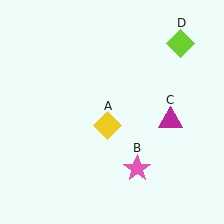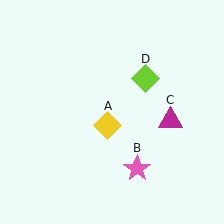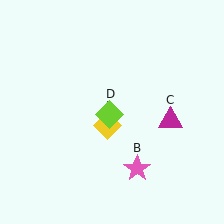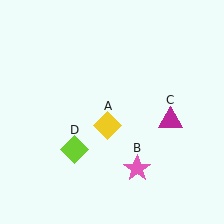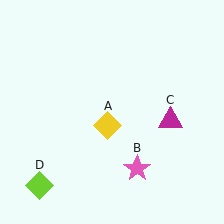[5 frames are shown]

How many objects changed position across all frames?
1 object changed position: lime diamond (object D).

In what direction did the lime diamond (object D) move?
The lime diamond (object D) moved down and to the left.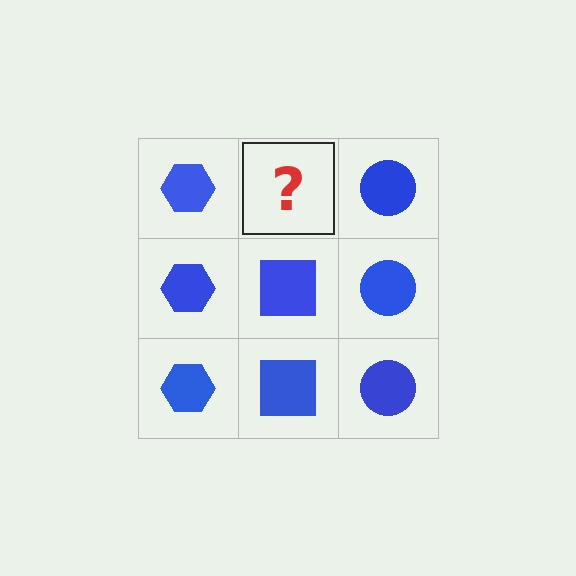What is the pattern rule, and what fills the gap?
The rule is that each column has a consistent shape. The gap should be filled with a blue square.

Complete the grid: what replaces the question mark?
The question mark should be replaced with a blue square.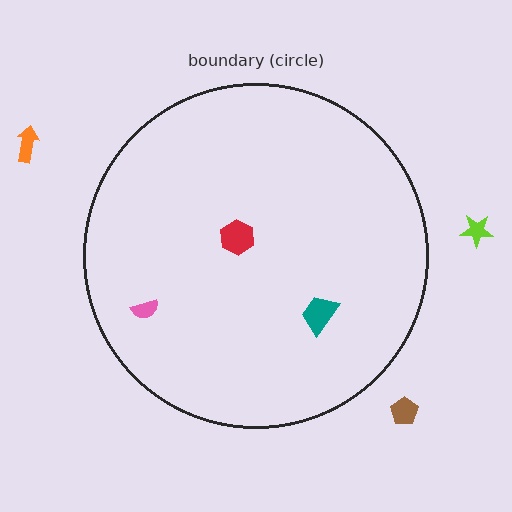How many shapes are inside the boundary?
3 inside, 3 outside.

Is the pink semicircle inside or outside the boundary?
Inside.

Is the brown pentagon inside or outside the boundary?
Outside.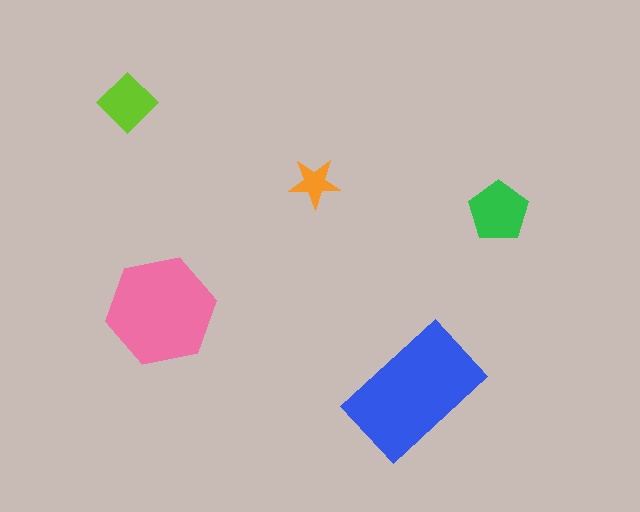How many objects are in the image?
There are 5 objects in the image.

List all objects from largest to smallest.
The blue rectangle, the pink hexagon, the green pentagon, the lime diamond, the orange star.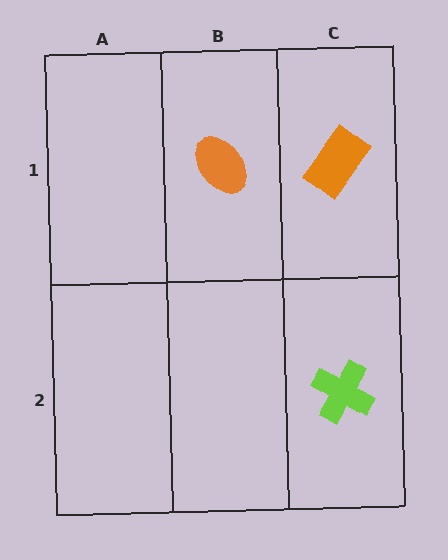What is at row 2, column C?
A lime cross.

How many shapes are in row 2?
1 shape.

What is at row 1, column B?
An orange ellipse.